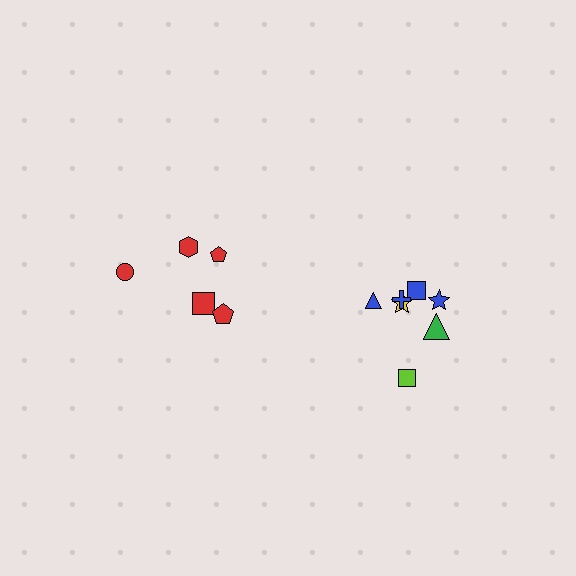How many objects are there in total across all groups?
There are 12 objects.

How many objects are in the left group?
There are 5 objects.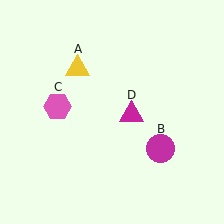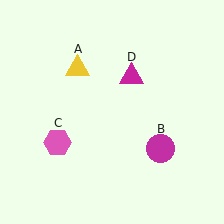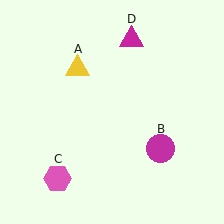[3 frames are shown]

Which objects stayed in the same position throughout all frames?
Yellow triangle (object A) and magenta circle (object B) remained stationary.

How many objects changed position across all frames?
2 objects changed position: pink hexagon (object C), magenta triangle (object D).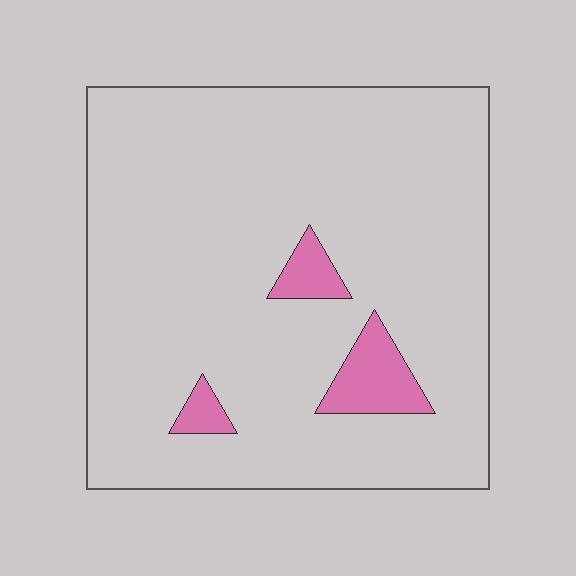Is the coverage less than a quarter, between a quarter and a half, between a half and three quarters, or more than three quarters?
Less than a quarter.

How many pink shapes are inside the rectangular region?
3.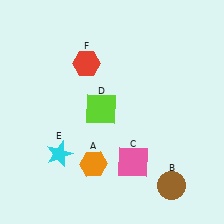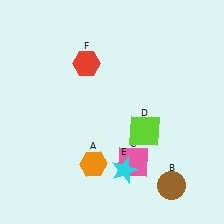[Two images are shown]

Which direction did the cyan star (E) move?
The cyan star (E) moved right.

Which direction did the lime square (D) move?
The lime square (D) moved right.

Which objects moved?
The objects that moved are: the lime square (D), the cyan star (E).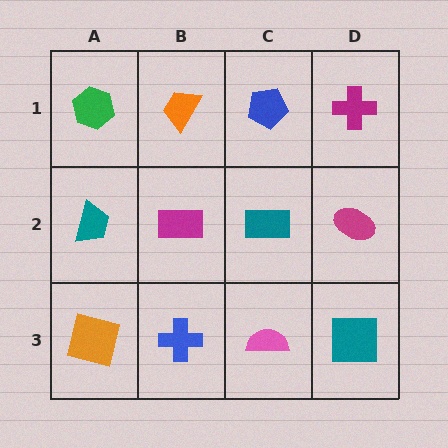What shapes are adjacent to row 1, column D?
A magenta ellipse (row 2, column D), a blue pentagon (row 1, column C).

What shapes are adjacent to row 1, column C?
A teal rectangle (row 2, column C), an orange trapezoid (row 1, column B), a magenta cross (row 1, column D).